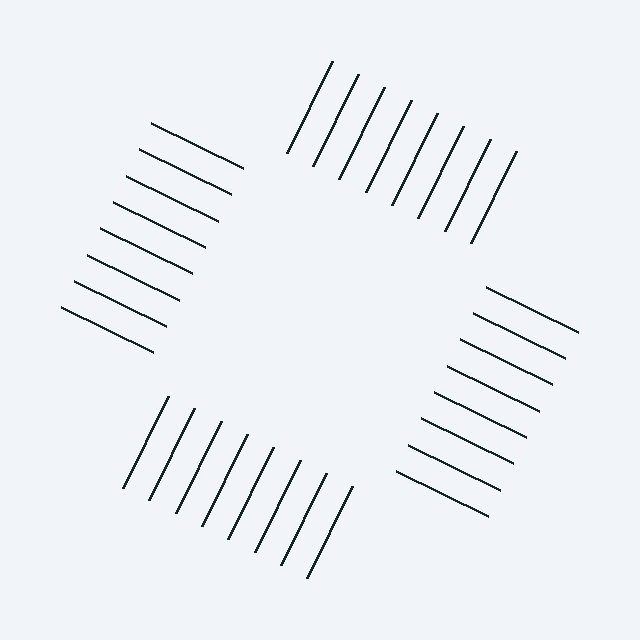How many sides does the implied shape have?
4 sides — the line-ends trace a square.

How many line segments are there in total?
32 — 8 along each of the 4 edges.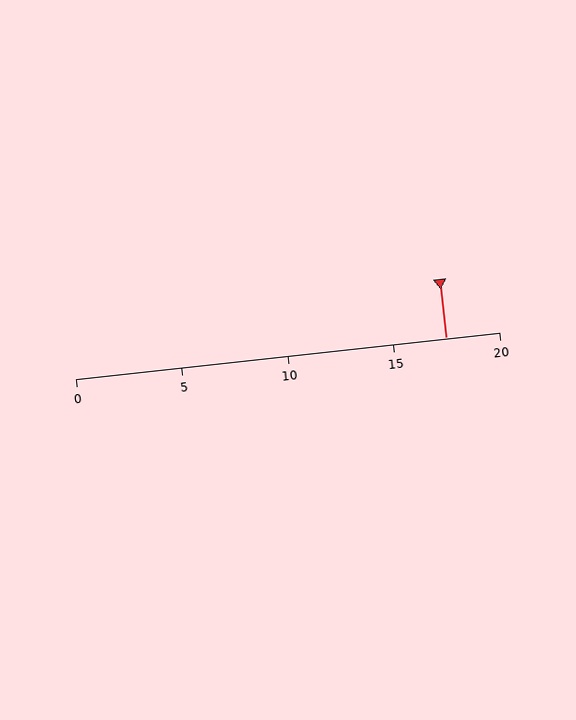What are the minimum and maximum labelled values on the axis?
The axis runs from 0 to 20.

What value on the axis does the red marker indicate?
The marker indicates approximately 17.5.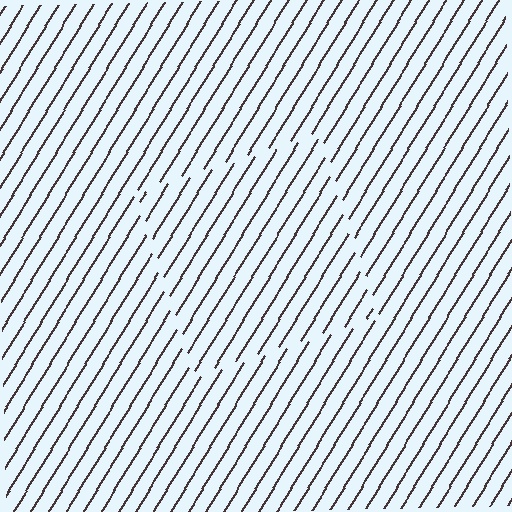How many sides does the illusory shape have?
4 sides — the line-ends trace a square.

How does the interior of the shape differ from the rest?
The interior of the shape contains the same grating, shifted by half a period — the contour is defined by the phase discontinuity where line-ends from the inner and outer gratings abut.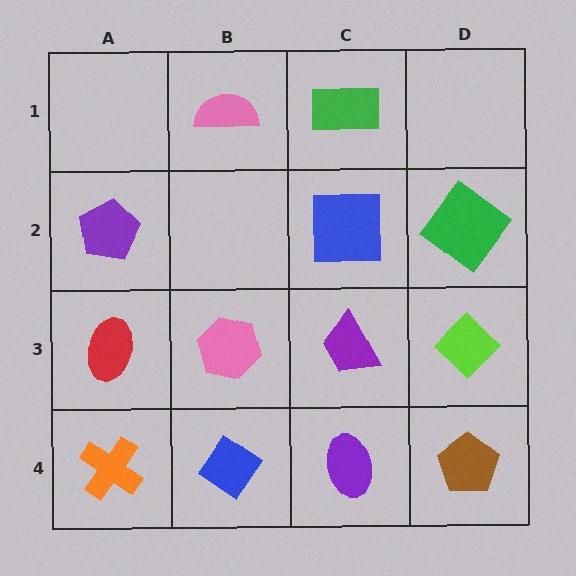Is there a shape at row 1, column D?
No, that cell is empty.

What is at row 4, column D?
A brown pentagon.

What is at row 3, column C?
A purple trapezoid.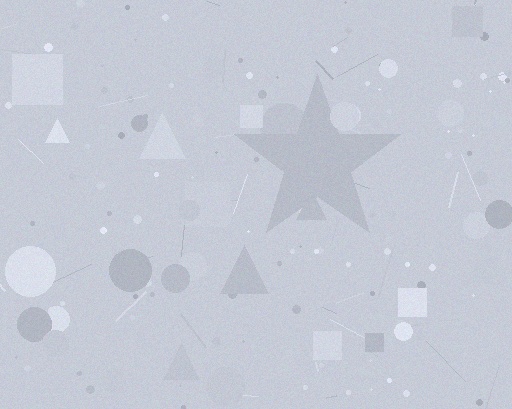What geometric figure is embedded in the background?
A star is embedded in the background.